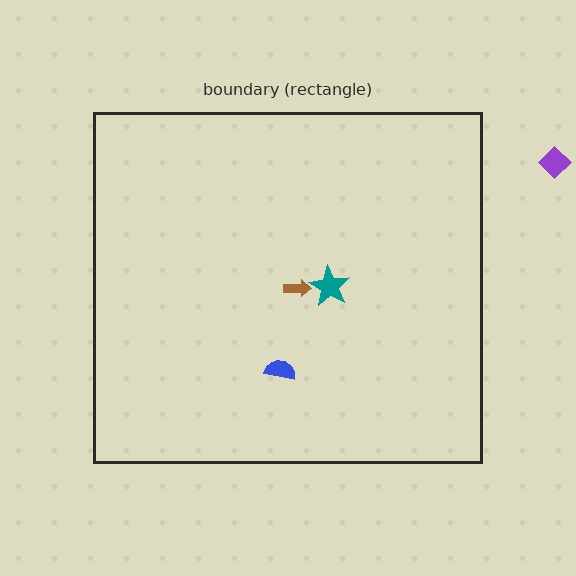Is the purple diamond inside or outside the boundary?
Outside.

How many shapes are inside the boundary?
3 inside, 1 outside.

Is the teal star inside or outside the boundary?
Inside.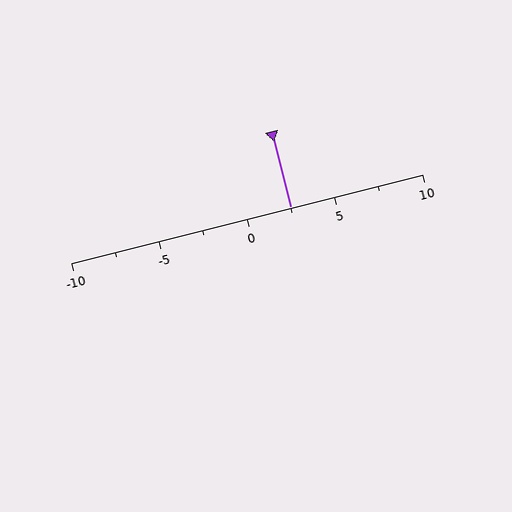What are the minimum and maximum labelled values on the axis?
The axis runs from -10 to 10.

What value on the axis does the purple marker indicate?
The marker indicates approximately 2.5.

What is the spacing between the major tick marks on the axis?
The major ticks are spaced 5 apart.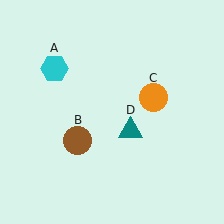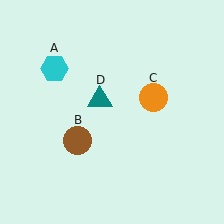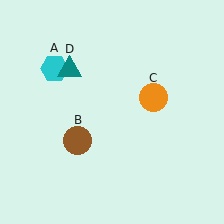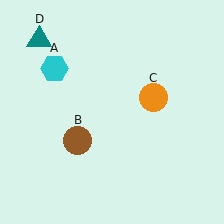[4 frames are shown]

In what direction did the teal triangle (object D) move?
The teal triangle (object D) moved up and to the left.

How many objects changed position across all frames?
1 object changed position: teal triangle (object D).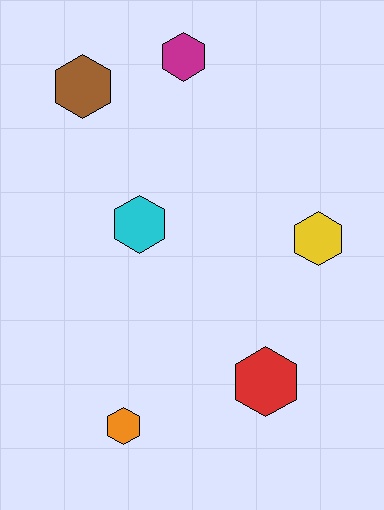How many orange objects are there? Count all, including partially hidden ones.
There is 1 orange object.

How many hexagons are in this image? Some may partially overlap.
There are 6 hexagons.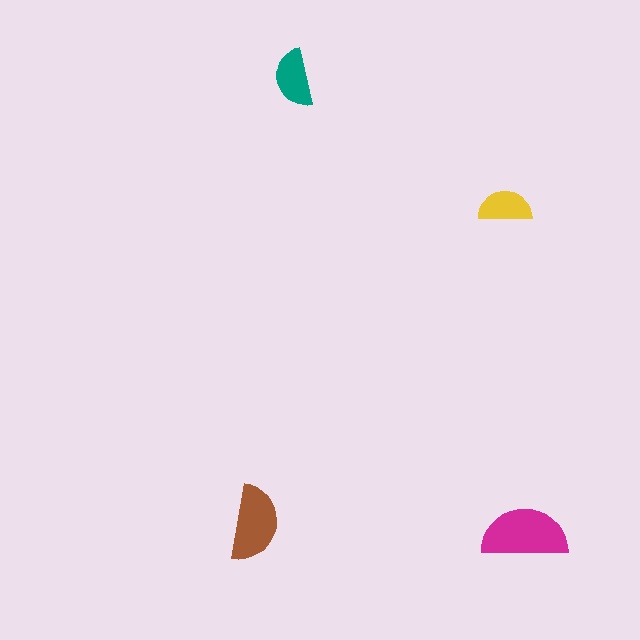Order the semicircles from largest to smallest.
the magenta one, the brown one, the teal one, the yellow one.